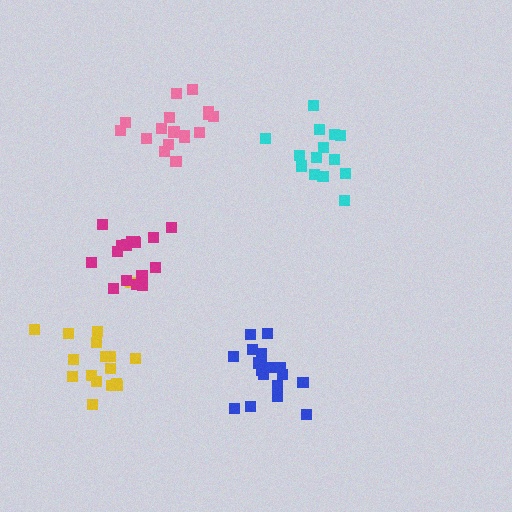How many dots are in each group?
Group 1: 19 dots, Group 2: 14 dots, Group 3: 17 dots, Group 4: 17 dots, Group 5: 17 dots (84 total).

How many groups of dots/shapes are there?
There are 5 groups.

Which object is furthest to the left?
The yellow cluster is leftmost.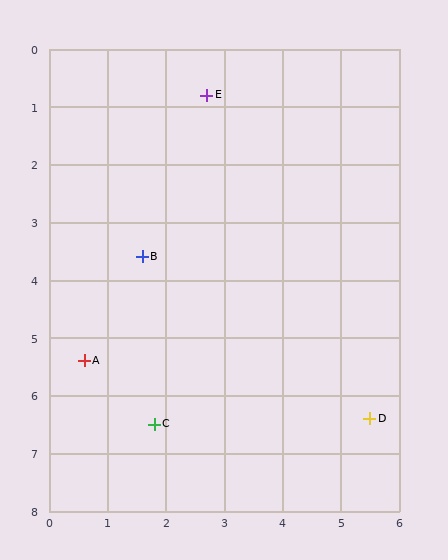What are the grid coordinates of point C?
Point C is at approximately (1.8, 6.5).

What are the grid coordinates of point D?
Point D is at approximately (5.5, 6.4).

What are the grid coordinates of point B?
Point B is at approximately (1.6, 3.6).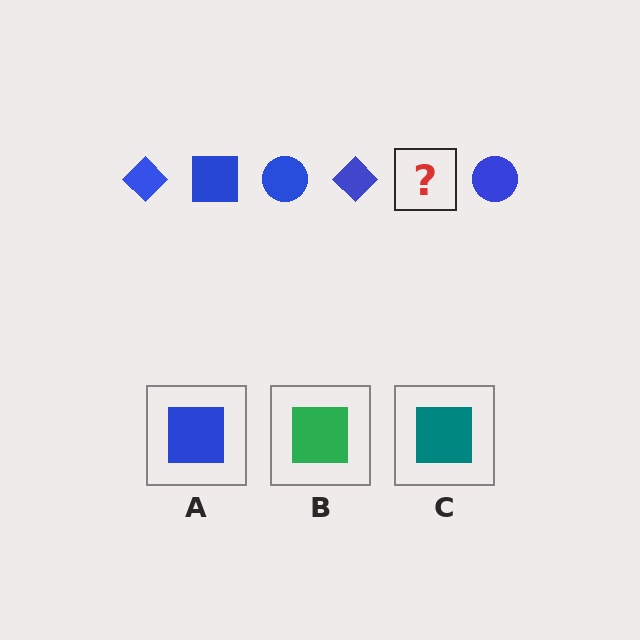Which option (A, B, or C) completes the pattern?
A.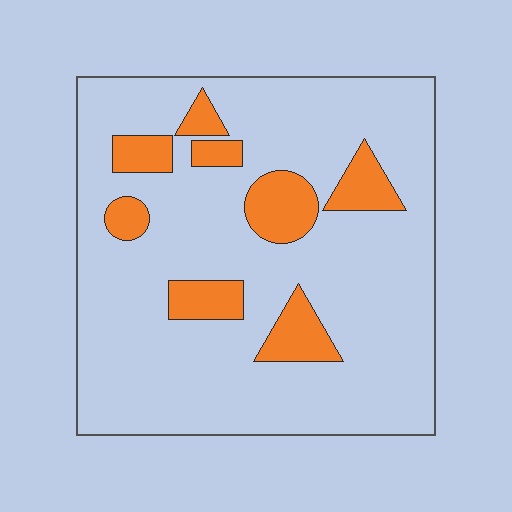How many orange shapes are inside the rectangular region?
8.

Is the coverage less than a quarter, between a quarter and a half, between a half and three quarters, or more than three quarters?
Less than a quarter.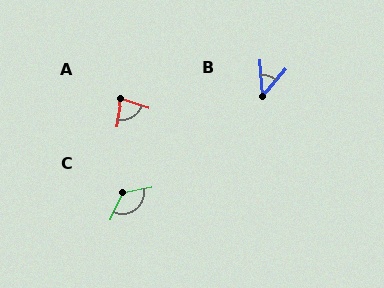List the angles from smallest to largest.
B (45°), A (80°), C (125°).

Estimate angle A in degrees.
Approximately 80 degrees.